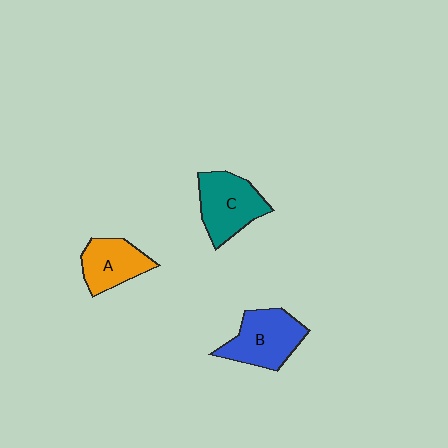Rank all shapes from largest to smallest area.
From largest to smallest: B (blue), C (teal), A (orange).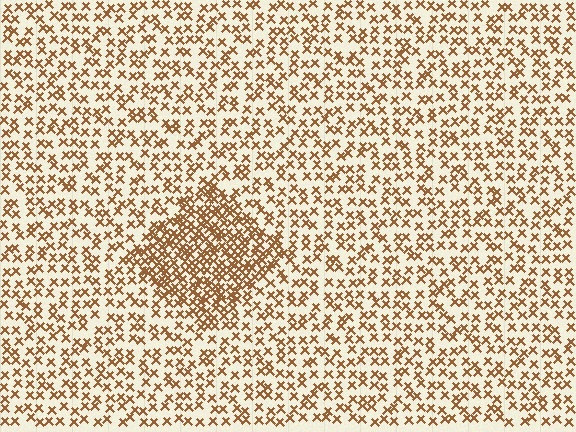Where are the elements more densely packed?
The elements are more densely packed inside the diamond boundary.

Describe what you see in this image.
The image contains small brown elements arranged at two different densities. A diamond-shaped region is visible where the elements are more densely packed than the surrounding area.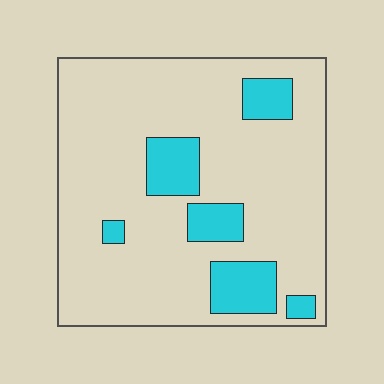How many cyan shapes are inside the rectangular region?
6.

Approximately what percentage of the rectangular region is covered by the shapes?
Approximately 15%.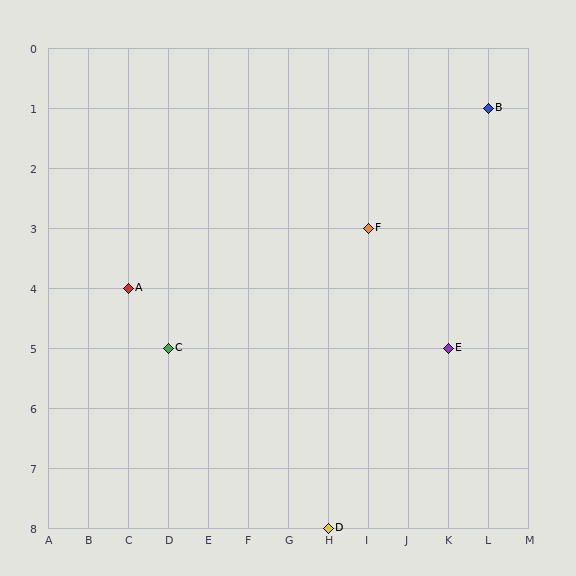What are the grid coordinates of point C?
Point C is at grid coordinates (D, 5).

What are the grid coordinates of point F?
Point F is at grid coordinates (I, 3).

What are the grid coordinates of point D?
Point D is at grid coordinates (H, 8).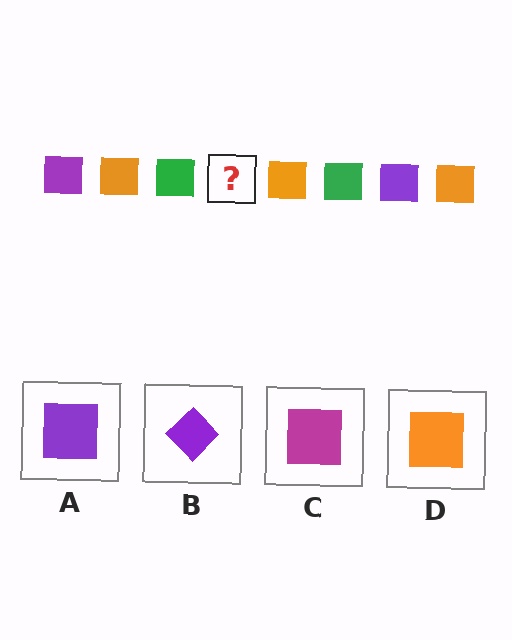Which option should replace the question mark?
Option A.